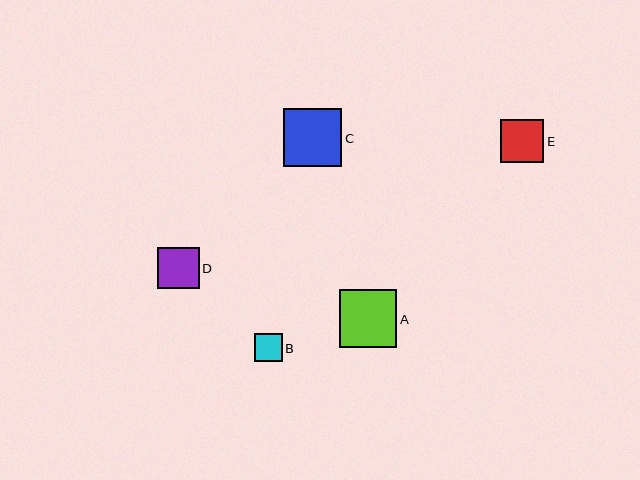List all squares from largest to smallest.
From largest to smallest: C, A, E, D, B.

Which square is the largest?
Square C is the largest with a size of approximately 58 pixels.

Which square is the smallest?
Square B is the smallest with a size of approximately 28 pixels.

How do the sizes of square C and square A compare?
Square C and square A are approximately the same size.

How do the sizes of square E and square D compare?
Square E and square D are approximately the same size.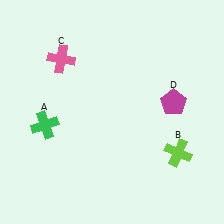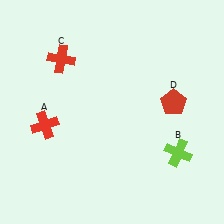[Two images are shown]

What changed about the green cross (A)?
In Image 1, A is green. In Image 2, it changed to red.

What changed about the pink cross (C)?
In Image 1, C is pink. In Image 2, it changed to red.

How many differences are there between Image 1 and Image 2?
There are 3 differences between the two images.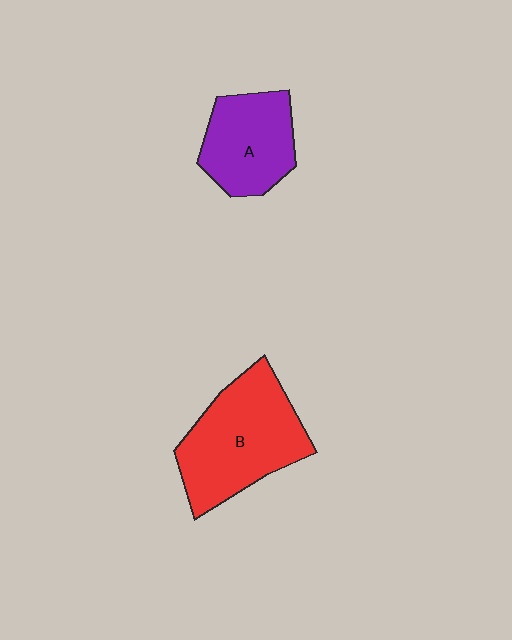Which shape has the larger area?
Shape B (red).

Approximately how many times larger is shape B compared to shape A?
Approximately 1.5 times.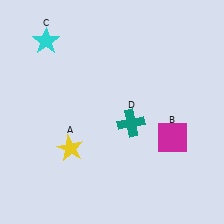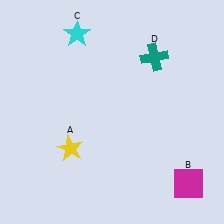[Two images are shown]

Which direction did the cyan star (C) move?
The cyan star (C) moved right.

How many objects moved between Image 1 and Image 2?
3 objects moved between the two images.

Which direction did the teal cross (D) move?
The teal cross (D) moved up.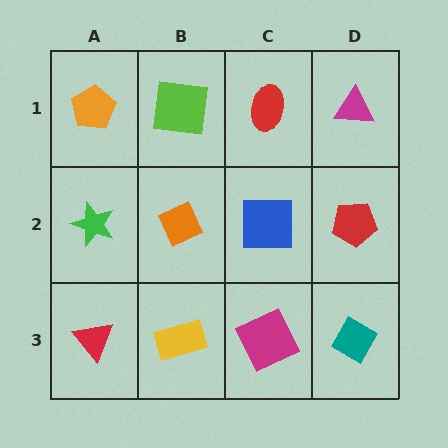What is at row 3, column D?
A teal diamond.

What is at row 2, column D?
A red pentagon.